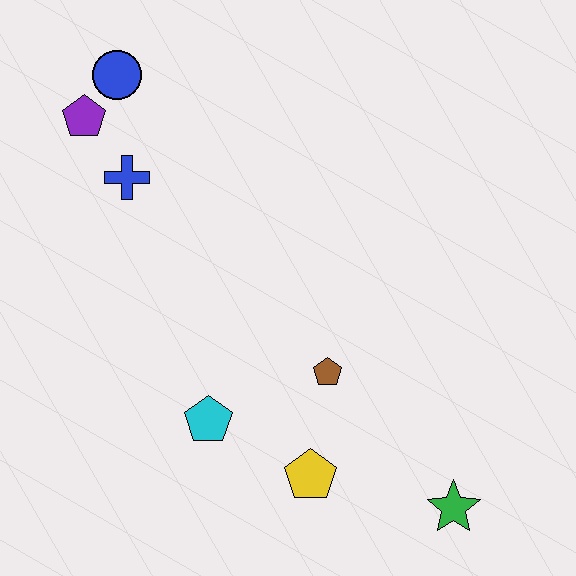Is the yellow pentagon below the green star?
No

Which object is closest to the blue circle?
The purple pentagon is closest to the blue circle.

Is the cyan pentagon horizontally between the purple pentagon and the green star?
Yes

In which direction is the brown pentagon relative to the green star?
The brown pentagon is above the green star.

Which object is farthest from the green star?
The blue circle is farthest from the green star.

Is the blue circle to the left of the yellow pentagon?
Yes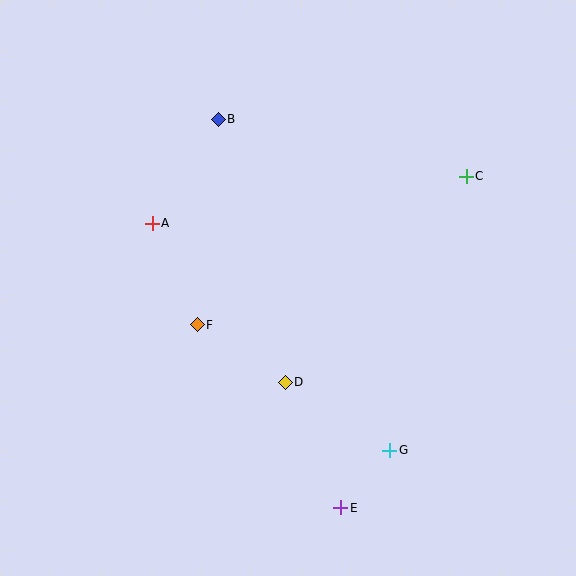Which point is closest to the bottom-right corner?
Point G is closest to the bottom-right corner.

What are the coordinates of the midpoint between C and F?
The midpoint between C and F is at (332, 251).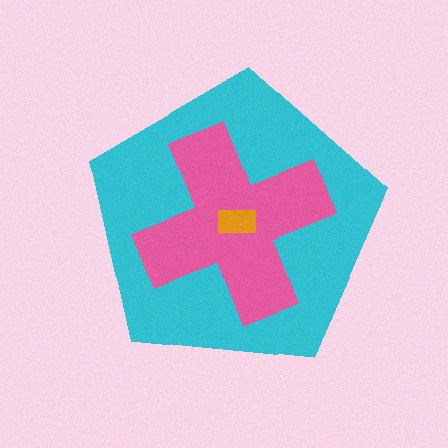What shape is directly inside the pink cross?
The orange rectangle.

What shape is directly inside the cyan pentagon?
The pink cross.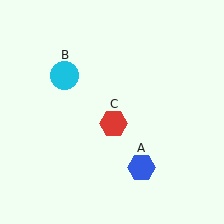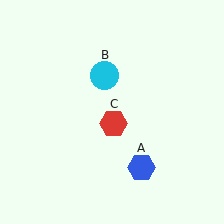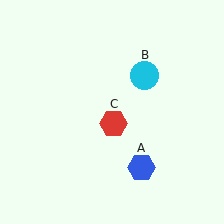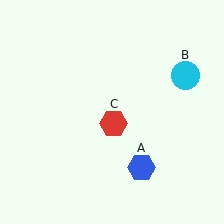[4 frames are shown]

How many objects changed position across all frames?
1 object changed position: cyan circle (object B).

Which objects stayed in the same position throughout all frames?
Blue hexagon (object A) and red hexagon (object C) remained stationary.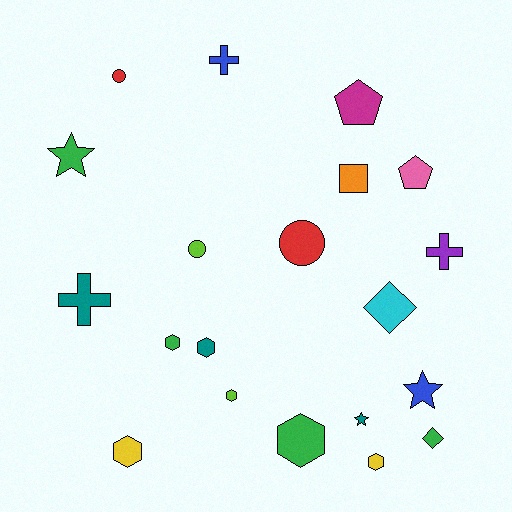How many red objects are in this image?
There are 2 red objects.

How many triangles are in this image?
There are no triangles.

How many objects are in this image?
There are 20 objects.